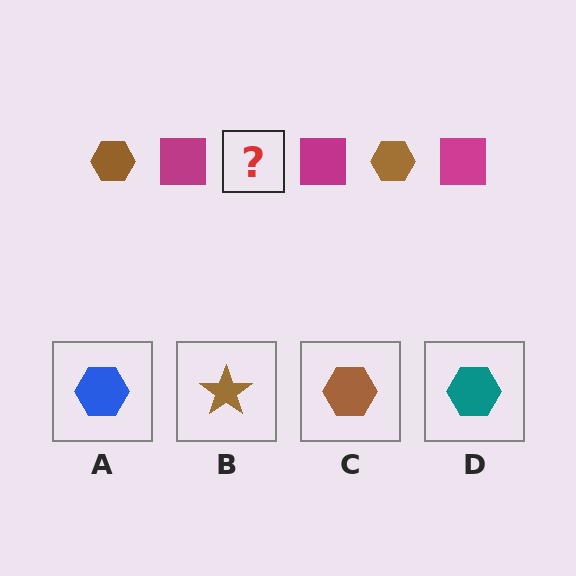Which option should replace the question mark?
Option C.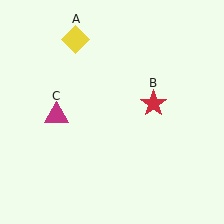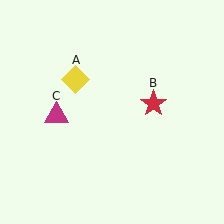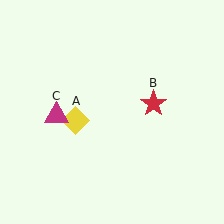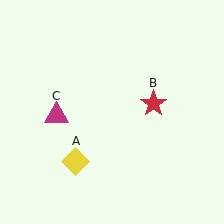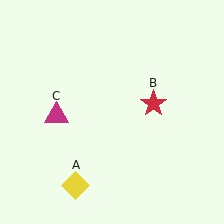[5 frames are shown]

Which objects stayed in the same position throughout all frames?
Red star (object B) and magenta triangle (object C) remained stationary.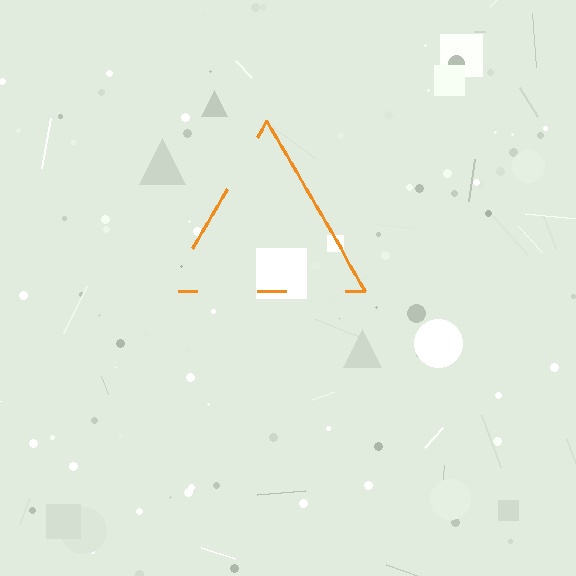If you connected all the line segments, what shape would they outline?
They would outline a triangle.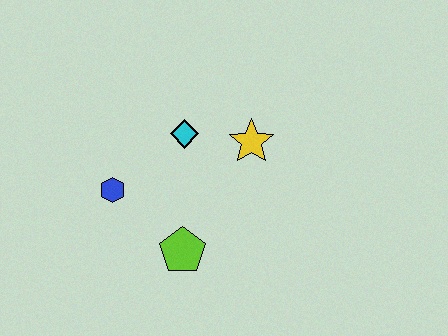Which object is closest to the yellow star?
The cyan diamond is closest to the yellow star.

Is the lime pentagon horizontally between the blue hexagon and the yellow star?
Yes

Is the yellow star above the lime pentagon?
Yes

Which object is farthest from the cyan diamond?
The lime pentagon is farthest from the cyan diamond.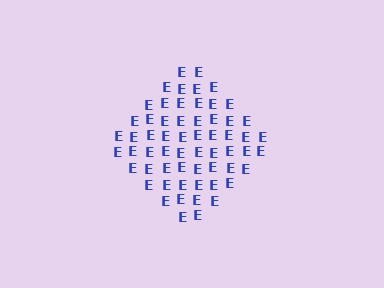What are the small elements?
The small elements are letter E's.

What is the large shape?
The large shape is a diamond.